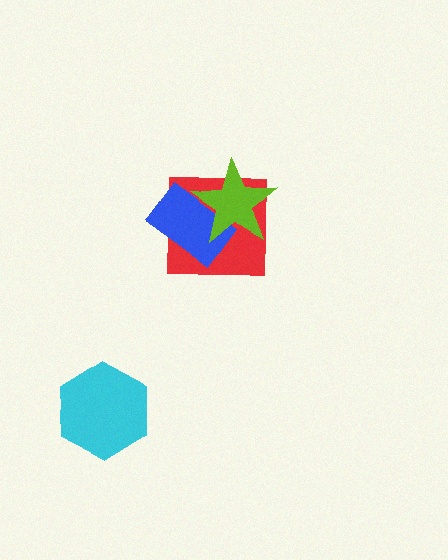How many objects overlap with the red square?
2 objects overlap with the red square.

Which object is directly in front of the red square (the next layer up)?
The blue rectangle is directly in front of the red square.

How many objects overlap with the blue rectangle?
2 objects overlap with the blue rectangle.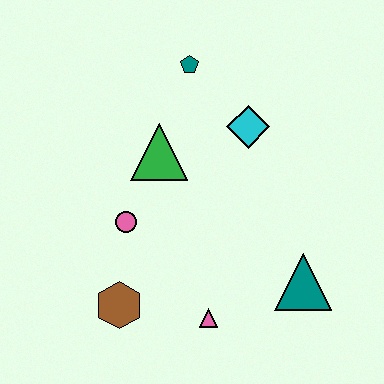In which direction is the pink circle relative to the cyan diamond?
The pink circle is to the left of the cyan diamond.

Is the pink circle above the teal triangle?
Yes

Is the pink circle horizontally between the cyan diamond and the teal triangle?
No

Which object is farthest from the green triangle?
The teal triangle is farthest from the green triangle.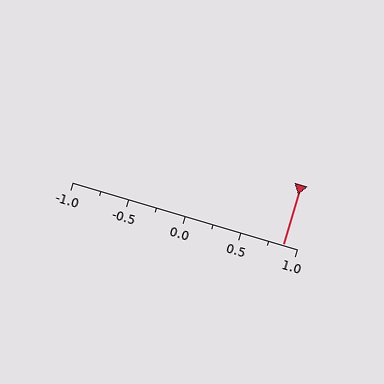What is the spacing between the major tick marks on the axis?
The major ticks are spaced 0.5 apart.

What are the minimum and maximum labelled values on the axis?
The axis runs from -1.0 to 1.0.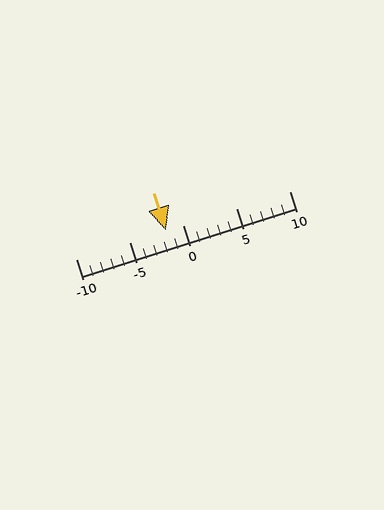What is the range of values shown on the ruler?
The ruler shows values from -10 to 10.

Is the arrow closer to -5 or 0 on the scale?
The arrow is closer to 0.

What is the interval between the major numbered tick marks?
The major tick marks are spaced 5 units apart.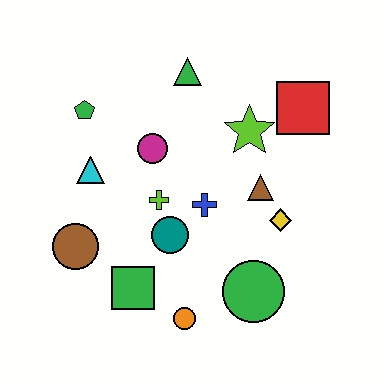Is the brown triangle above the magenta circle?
No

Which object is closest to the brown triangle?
The yellow diamond is closest to the brown triangle.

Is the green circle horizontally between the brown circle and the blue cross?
No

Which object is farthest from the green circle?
The green pentagon is farthest from the green circle.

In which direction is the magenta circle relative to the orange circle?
The magenta circle is above the orange circle.